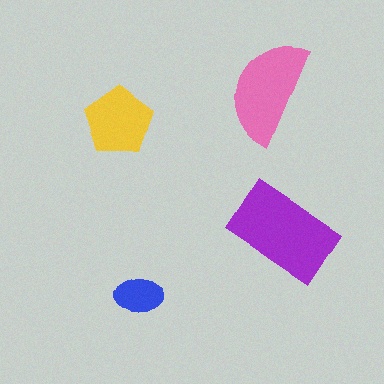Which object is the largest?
The purple rectangle.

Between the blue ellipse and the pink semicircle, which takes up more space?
The pink semicircle.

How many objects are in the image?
There are 4 objects in the image.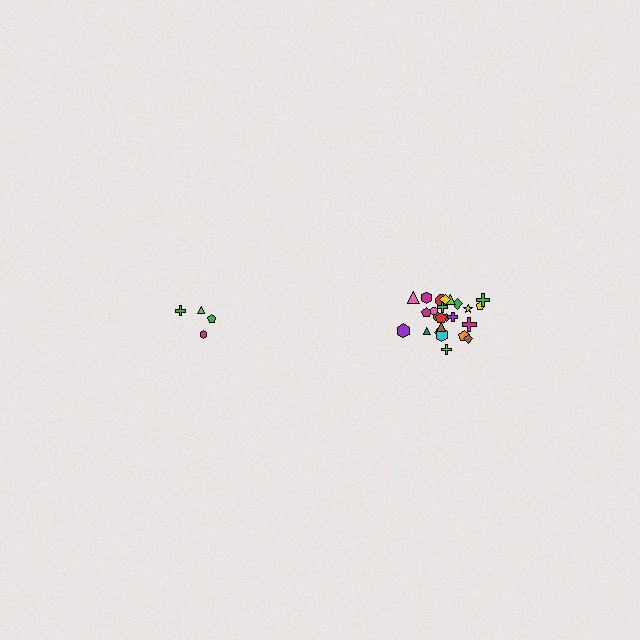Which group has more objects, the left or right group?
The right group.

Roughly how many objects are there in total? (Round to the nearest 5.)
Roughly 30 objects in total.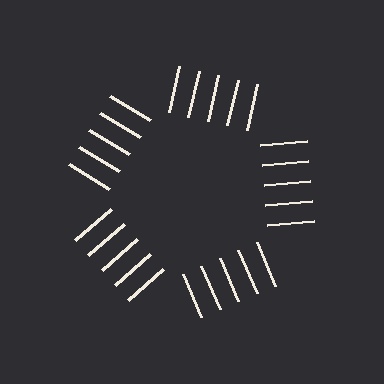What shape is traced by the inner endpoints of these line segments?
An illusory pentagon — the line segments terminate on its edges but no continuous stroke is drawn.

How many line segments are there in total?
25 — 5 along each of the 5 edges.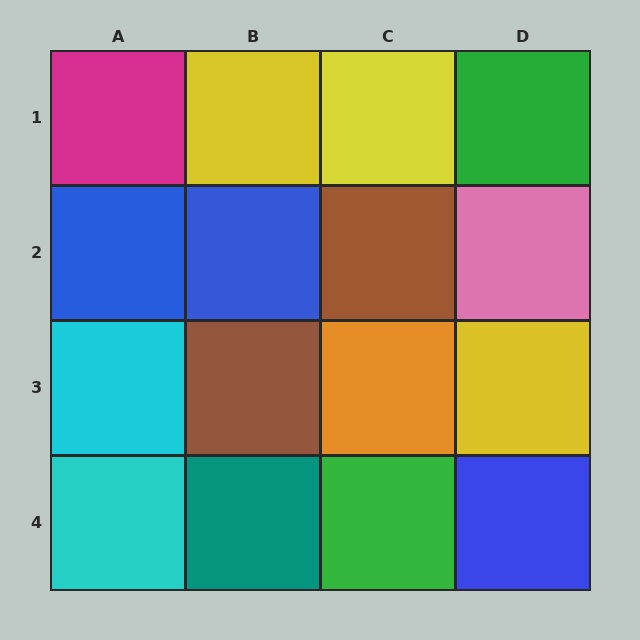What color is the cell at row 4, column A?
Cyan.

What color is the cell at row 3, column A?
Cyan.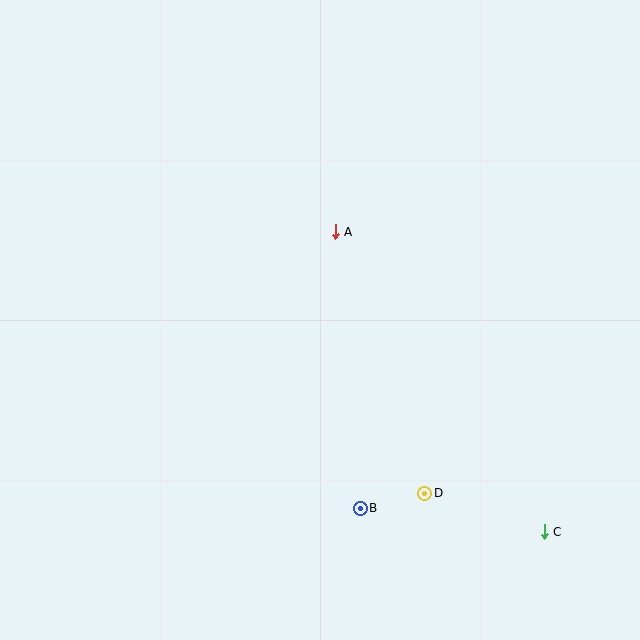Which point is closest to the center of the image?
Point A at (335, 232) is closest to the center.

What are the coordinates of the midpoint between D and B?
The midpoint between D and B is at (392, 501).